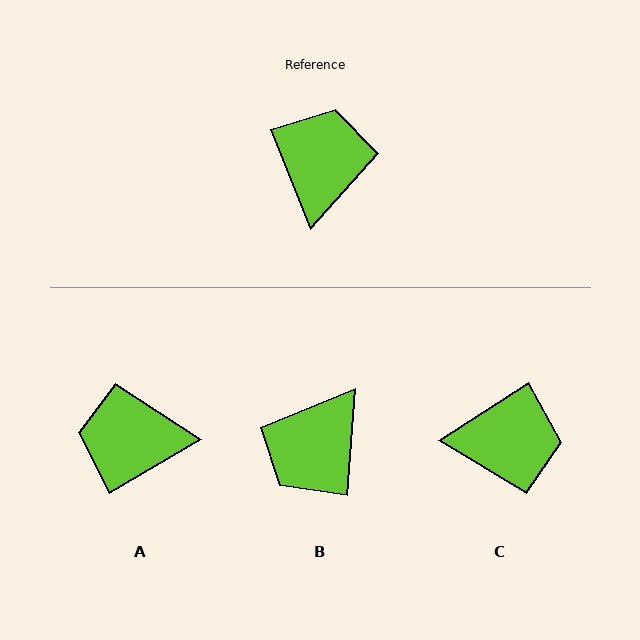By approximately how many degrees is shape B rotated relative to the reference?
Approximately 154 degrees counter-clockwise.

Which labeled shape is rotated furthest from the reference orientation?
B, about 154 degrees away.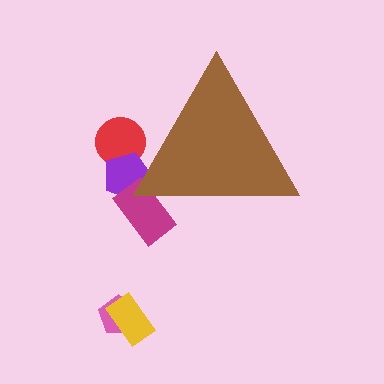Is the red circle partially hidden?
Yes, the red circle is partially hidden behind the brown triangle.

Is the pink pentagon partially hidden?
No, the pink pentagon is fully visible.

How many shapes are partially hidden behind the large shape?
3 shapes are partially hidden.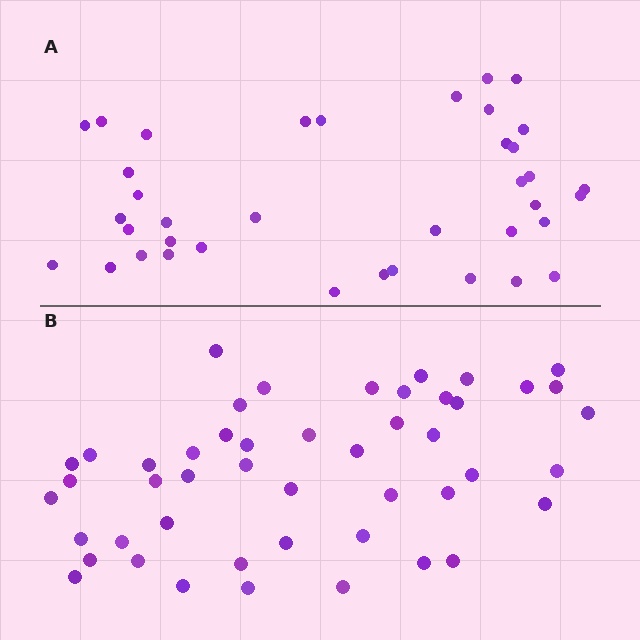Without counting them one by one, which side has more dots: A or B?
Region B (the bottom region) has more dots.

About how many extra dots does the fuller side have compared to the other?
Region B has roughly 10 or so more dots than region A.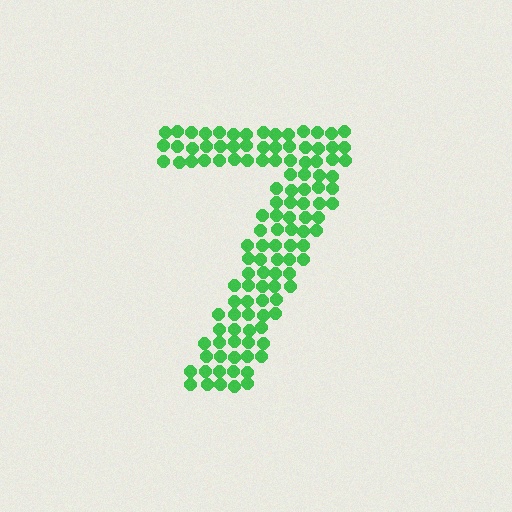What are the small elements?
The small elements are circles.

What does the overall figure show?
The overall figure shows the digit 7.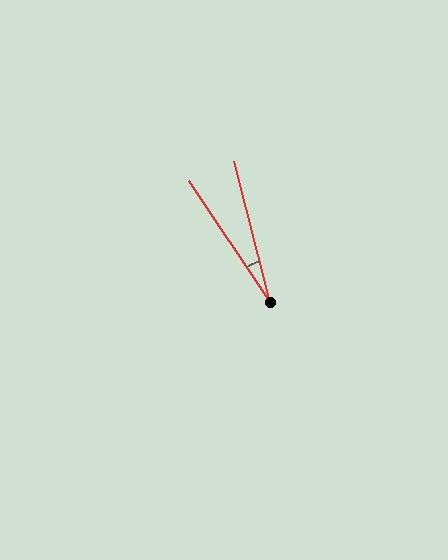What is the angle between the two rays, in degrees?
Approximately 19 degrees.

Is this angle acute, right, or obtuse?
It is acute.